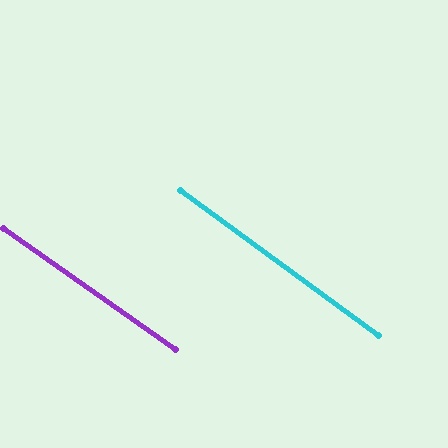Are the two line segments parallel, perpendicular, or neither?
Parallel — their directions differ by only 1.1°.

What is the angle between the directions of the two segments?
Approximately 1 degree.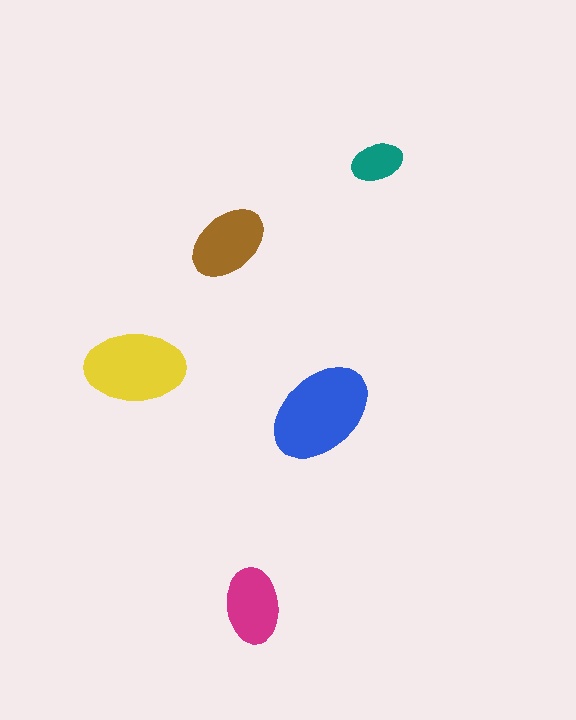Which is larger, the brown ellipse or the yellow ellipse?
The yellow one.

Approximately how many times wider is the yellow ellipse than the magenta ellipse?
About 1.5 times wider.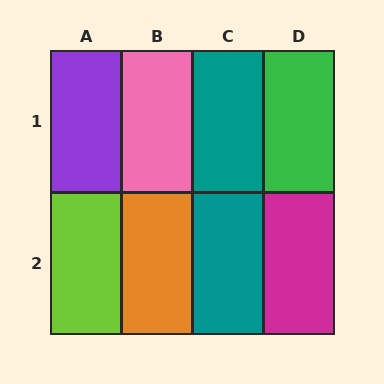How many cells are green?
1 cell is green.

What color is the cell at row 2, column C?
Teal.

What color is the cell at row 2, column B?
Orange.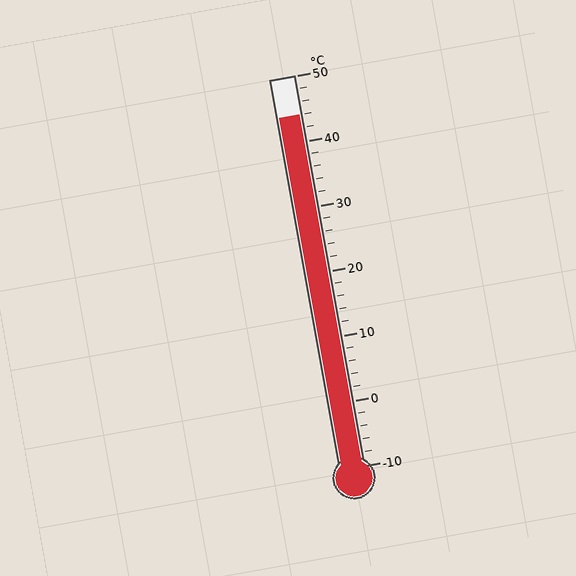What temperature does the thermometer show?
The thermometer shows approximately 44°C.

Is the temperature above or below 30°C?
The temperature is above 30°C.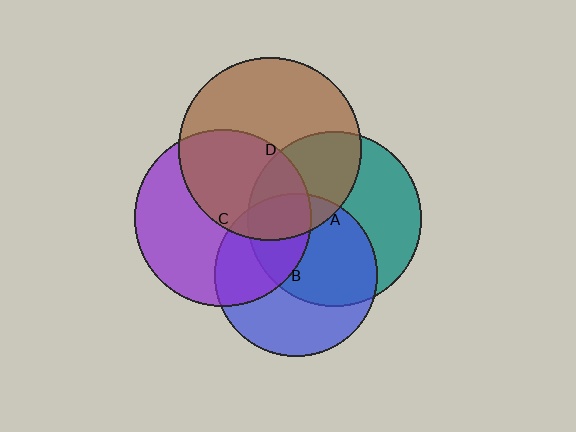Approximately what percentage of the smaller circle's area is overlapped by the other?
Approximately 40%.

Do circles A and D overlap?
Yes.